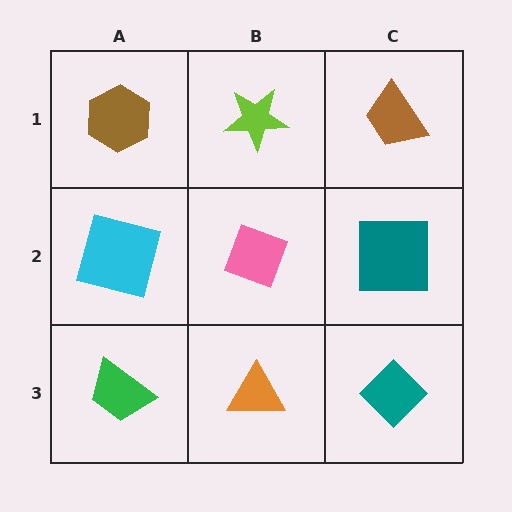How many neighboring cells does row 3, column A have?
2.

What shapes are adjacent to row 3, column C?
A teal square (row 2, column C), an orange triangle (row 3, column B).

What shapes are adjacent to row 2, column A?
A brown hexagon (row 1, column A), a green trapezoid (row 3, column A), a pink diamond (row 2, column B).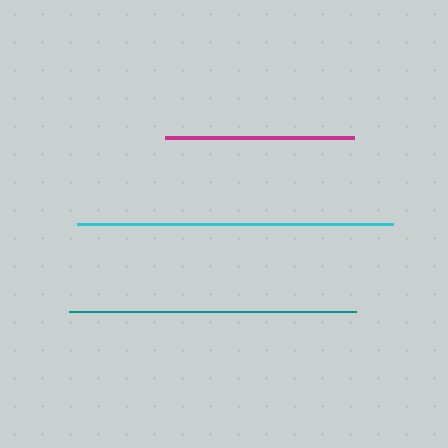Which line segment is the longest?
The cyan line is the longest at approximately 316 pixels.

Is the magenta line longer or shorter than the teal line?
The teal line is longer than the magenta line.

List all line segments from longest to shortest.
From longest to shortest: cyan, teal, magenta.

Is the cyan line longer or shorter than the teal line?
The cyan line is longer than the teal line.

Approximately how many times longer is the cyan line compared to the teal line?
The cyan line is approximately 1.1 times the length of the teal line.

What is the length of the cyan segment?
The cyan segment is approximately 316 pixels long.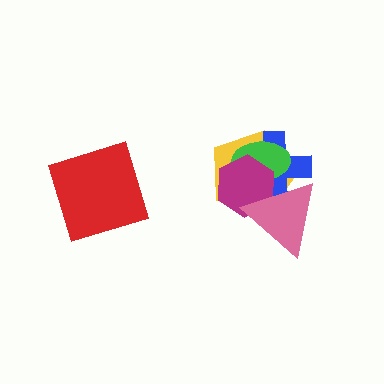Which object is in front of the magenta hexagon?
The pink triangle is in front of the magenta hexagon.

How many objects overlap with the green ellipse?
4 objects overlap with the green ellipse.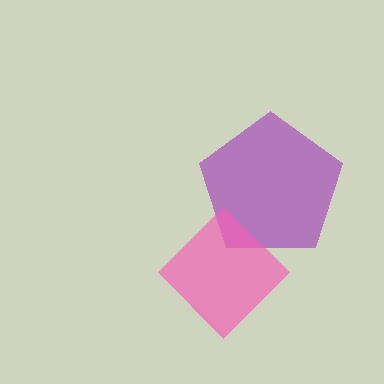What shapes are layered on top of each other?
The layered shapes are: a purple pentagon, a pink diamond.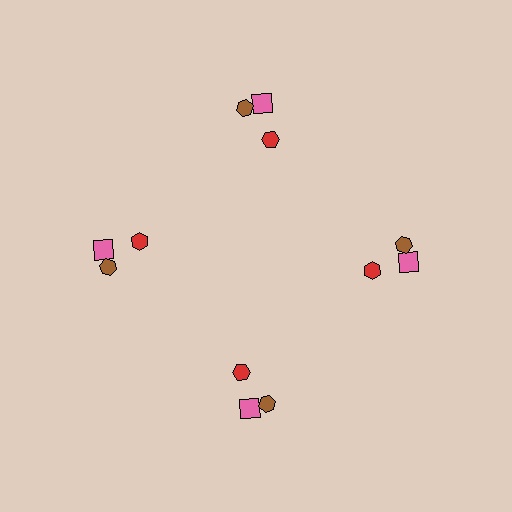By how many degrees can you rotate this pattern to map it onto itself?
The pattern maps onto itself every 90 degrees of rotation.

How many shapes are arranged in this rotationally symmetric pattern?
There are 12 shapes, arranged in 4 groups of 3.